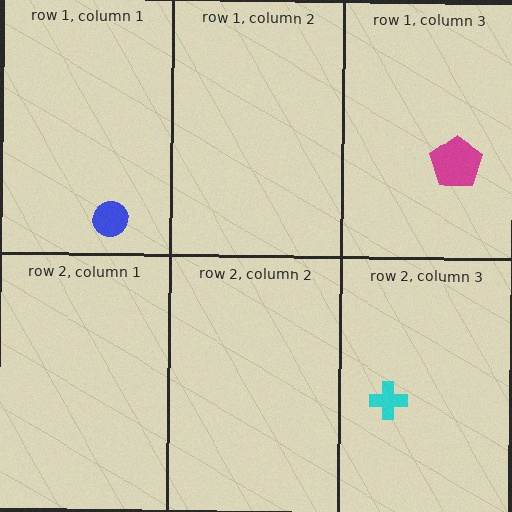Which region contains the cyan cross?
The row 2, column 3 region.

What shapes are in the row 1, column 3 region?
The magenta pentagon.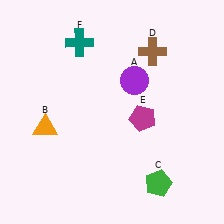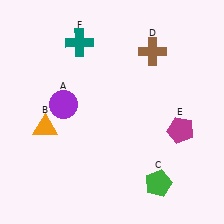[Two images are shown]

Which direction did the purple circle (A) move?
The purple circle (A) moved left.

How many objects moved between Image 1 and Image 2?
2 objects moved between the two images.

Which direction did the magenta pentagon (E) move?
The magenta pentagon (E) moved right.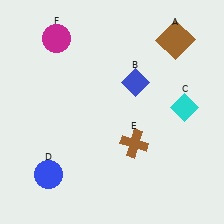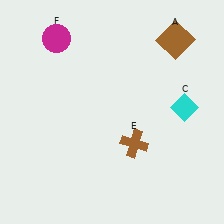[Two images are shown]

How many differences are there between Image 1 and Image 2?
There are 2 differences between the two images.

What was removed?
The blue diamond (B), the blue circle (D) were removed in Image 2.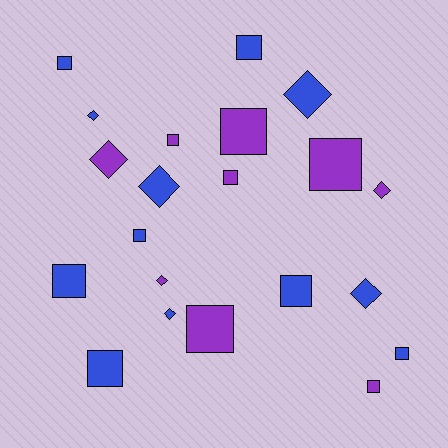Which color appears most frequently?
Blue, with 12 objects.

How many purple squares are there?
There are 6 purple squares.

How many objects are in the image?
There are 21 objects.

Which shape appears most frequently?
Square, with 13 objects.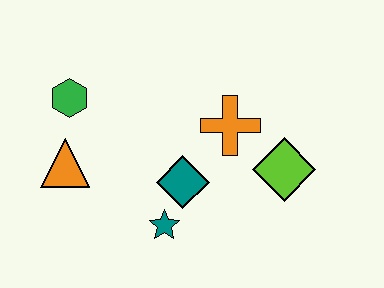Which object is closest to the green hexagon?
The orange triangle is closest to the green hexagon.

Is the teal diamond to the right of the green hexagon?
Yes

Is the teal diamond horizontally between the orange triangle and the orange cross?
Yes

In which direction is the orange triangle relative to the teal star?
The orange triangle is to the left of the teal star.